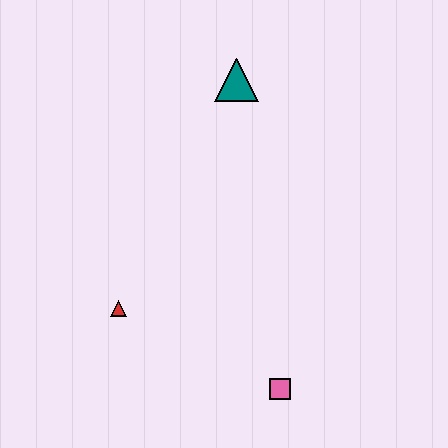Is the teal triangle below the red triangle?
No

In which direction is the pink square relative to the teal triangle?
The pink square is below the teal triangle.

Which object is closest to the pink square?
The red triangle is closest to the pink square.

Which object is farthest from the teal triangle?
The pink square is farthest from the teal triangle.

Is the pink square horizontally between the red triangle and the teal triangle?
No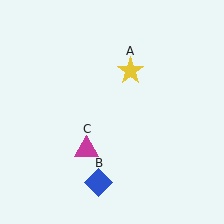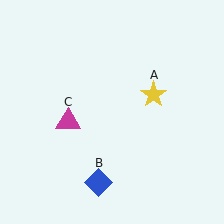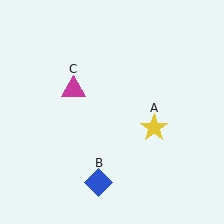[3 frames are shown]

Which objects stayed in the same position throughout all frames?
Blue diamond (object B) remained stationary.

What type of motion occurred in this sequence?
The yellow star (object A), magenta triangle (object C) rotated clockwise around the center of the scene.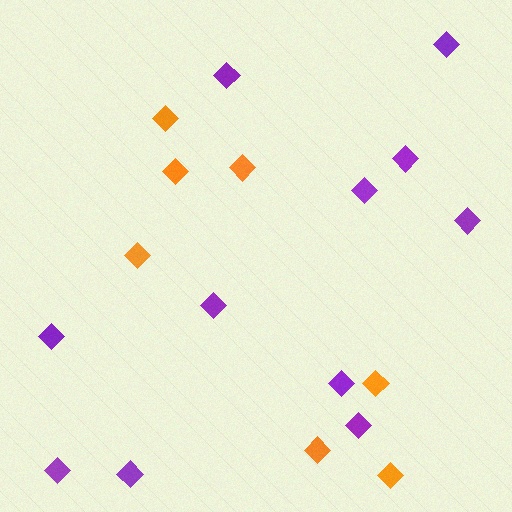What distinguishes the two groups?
There are 2 groups: one group of purple diamonds (11) and one group of orange diamonds (7).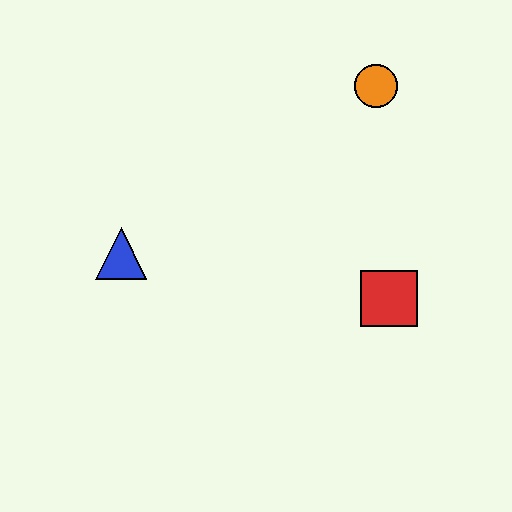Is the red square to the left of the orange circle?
No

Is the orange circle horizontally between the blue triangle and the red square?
Yes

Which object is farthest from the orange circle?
The blue triangle is farthest from the orange circle.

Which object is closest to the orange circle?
The red square is closest to the orange circle.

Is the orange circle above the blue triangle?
Yes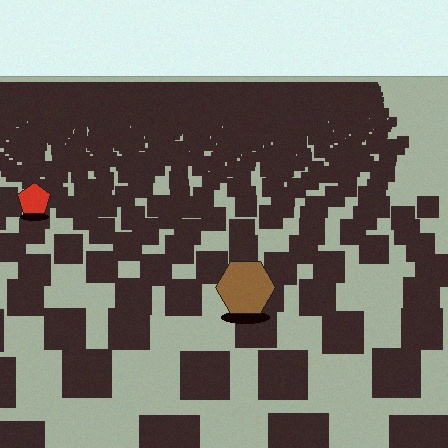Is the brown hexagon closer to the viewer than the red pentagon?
Yes. The brown hexagon is closer — you can tell from the texture gradient: the ground texture is coarser near it.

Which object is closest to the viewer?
The brown hexagon is closest. The texture marks near it are larger and more spread out.